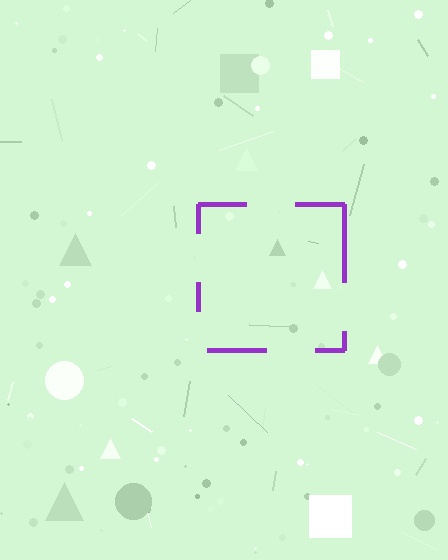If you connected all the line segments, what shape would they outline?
They would outline a square.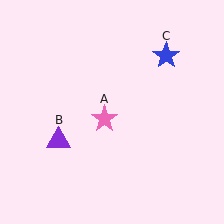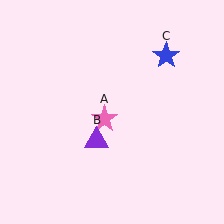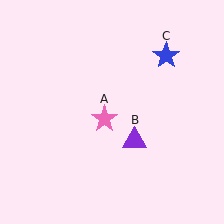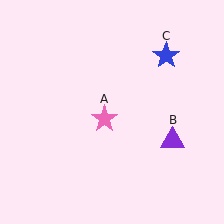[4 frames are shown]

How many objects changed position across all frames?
1 object changed position: purple triangle (object B).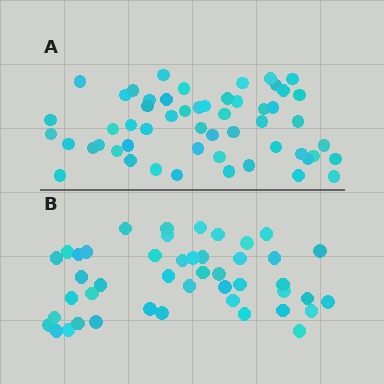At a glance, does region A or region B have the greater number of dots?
Region A (the top region) has more dots.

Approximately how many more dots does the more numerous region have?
Region A has roughly 8 or so more dots than region B.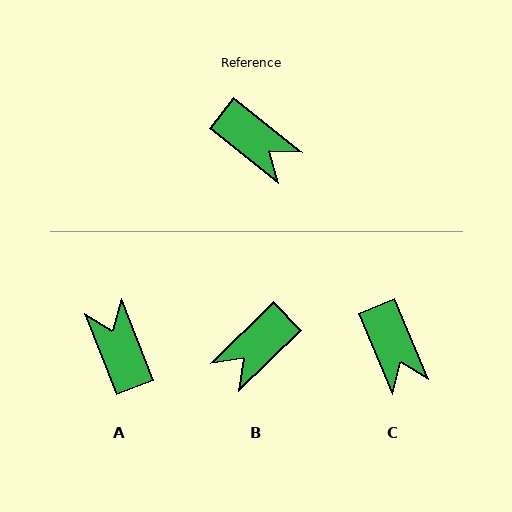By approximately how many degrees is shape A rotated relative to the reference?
Approximately 150 degrees counter-clockwise.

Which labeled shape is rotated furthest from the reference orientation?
A, about 150 degrees away.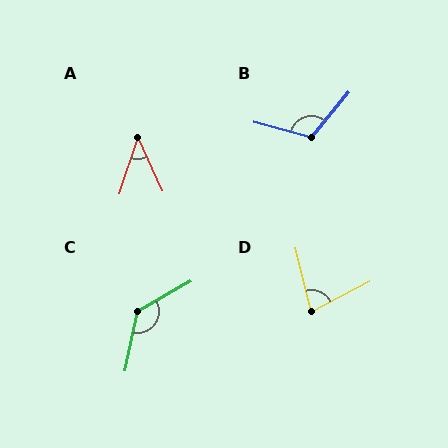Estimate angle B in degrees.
Approximately 115 degrees.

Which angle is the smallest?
A, at approximately 43 degrees.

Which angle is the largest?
C, at approximately 132 degrees.